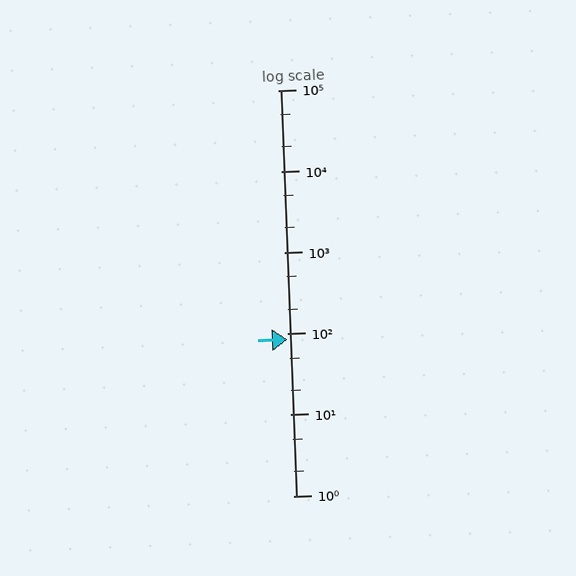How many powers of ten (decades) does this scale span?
The scale spans 5 decades, from 1 to 100000.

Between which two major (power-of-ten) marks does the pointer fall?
The pointer is between 10 and 100.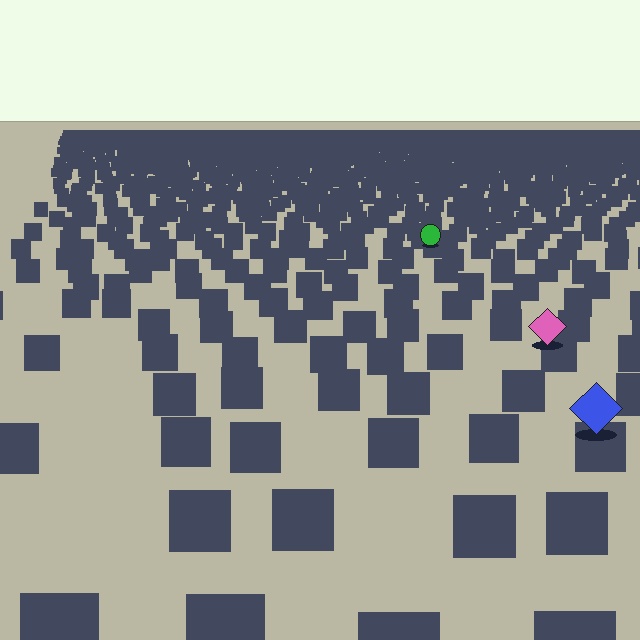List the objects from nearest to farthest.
From nearest to farthest: the blue diamond, the pink diamond, the green circle.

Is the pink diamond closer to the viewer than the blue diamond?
No. The blue diamond is closer — you can tell from the texture gradient: the ground texture is coarser near it.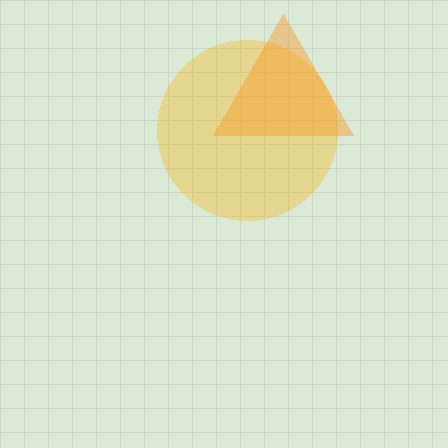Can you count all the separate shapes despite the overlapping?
Yes, there are 2 separate shapes.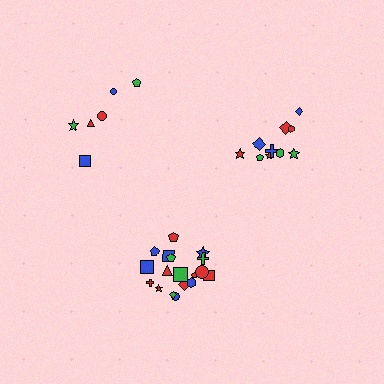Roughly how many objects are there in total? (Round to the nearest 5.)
Roughly 35 objects in total.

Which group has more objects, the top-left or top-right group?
The top-right group.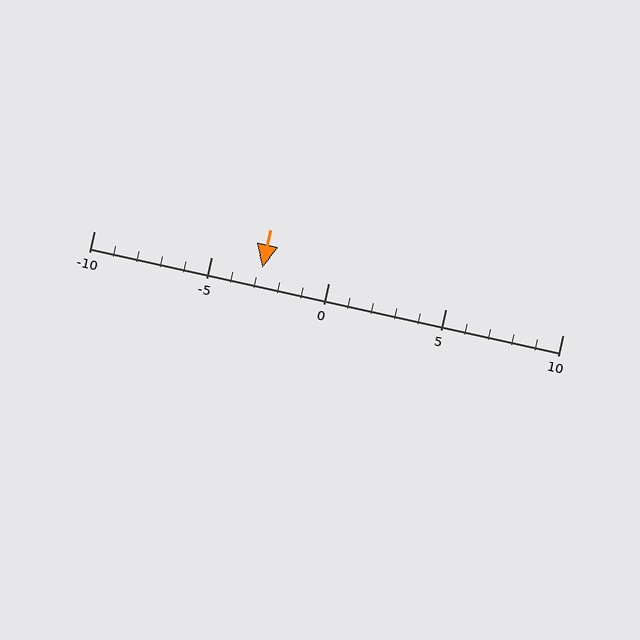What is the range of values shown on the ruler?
The ruler shows values from -10 to 10.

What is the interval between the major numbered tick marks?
The major tick marks are spaced 5 units apart.